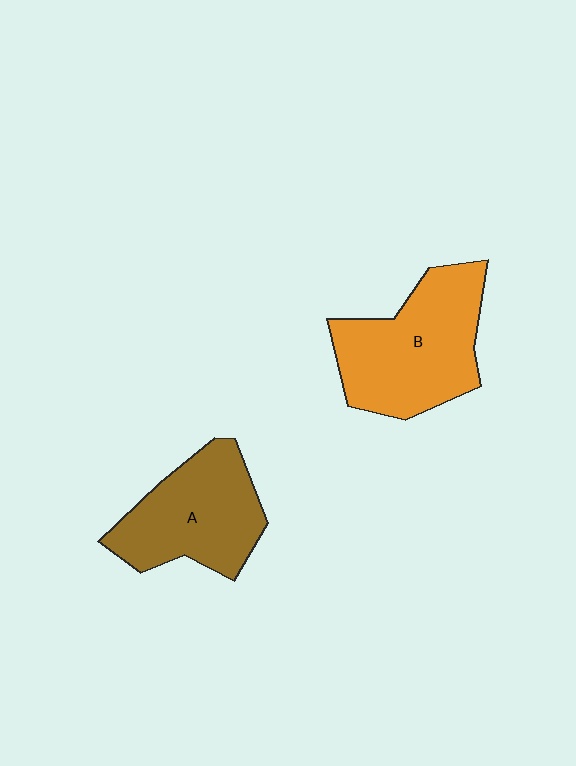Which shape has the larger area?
Shape B (orange).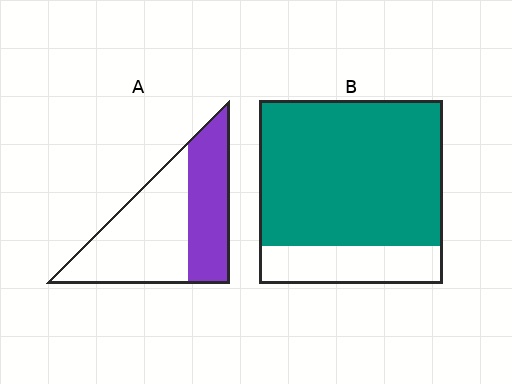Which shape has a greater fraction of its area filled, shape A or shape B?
Shape B.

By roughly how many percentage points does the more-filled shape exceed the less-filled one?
By roughly 40 percentage points (B over A).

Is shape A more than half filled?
No.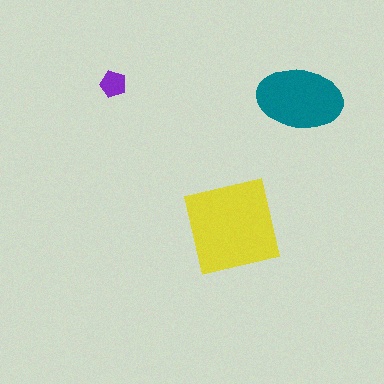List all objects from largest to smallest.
The yellow square, the teal ellipse, the purple pentagon.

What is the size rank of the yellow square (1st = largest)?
1st.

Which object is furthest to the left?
The purple pentagon is leftmost.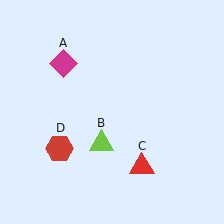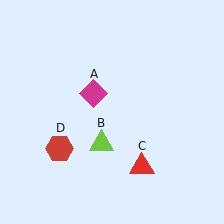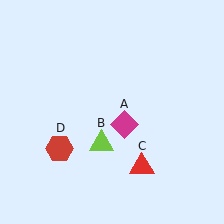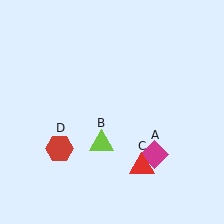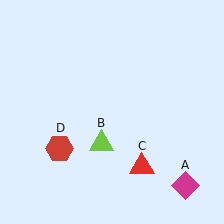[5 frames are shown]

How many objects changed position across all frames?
1 object changed position: magenta diamond (object A).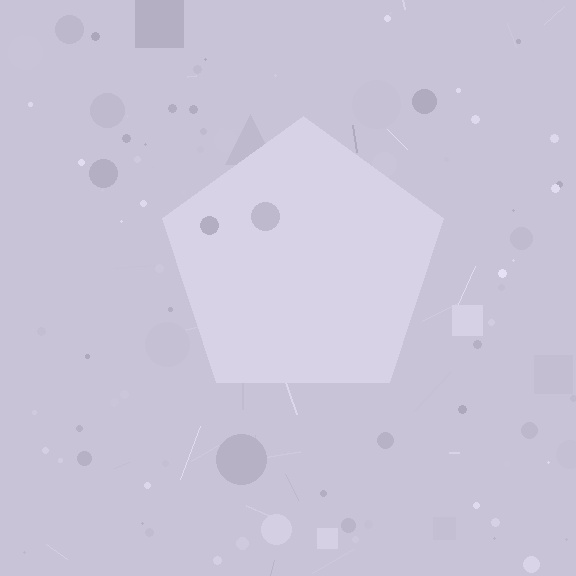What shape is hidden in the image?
A pentagon is hidden in the image.